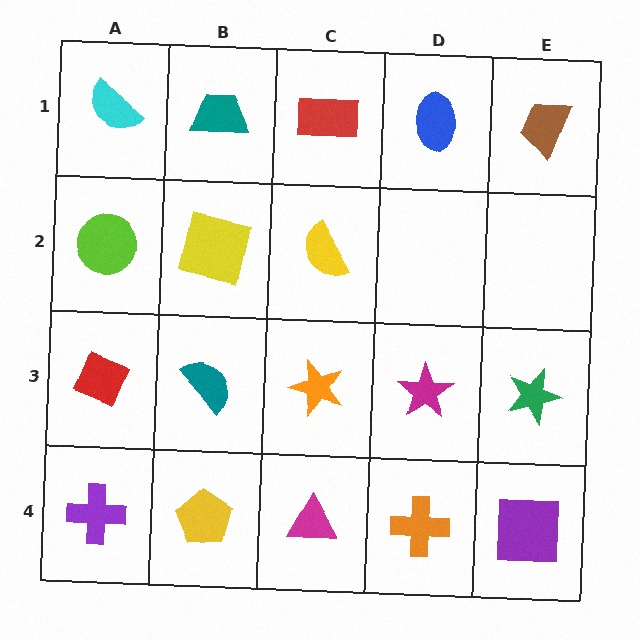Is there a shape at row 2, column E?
No, that cell is empty.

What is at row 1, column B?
A teal trapezoid.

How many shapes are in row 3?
5 shapes.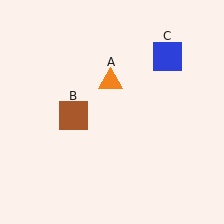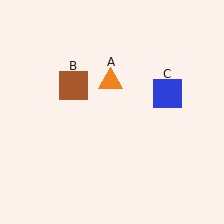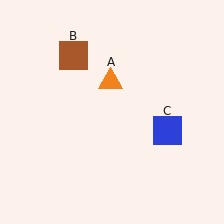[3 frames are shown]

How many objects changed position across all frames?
2 objects changed position: brown square (object B), blue square (object C).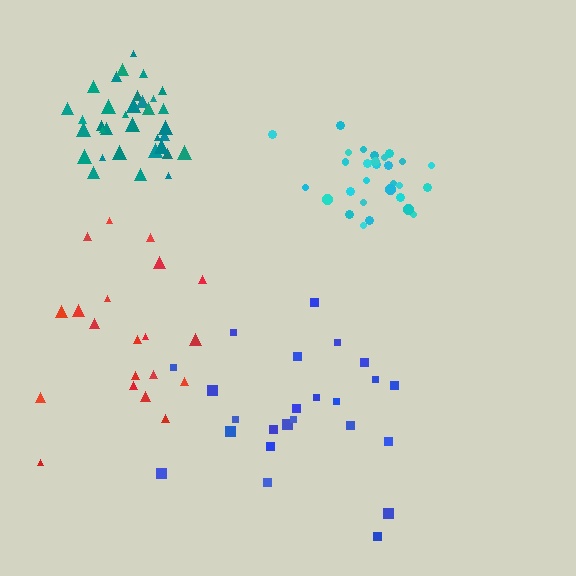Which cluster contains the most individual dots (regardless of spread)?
Teal (35).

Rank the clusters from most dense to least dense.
teal, cyan, blue, red.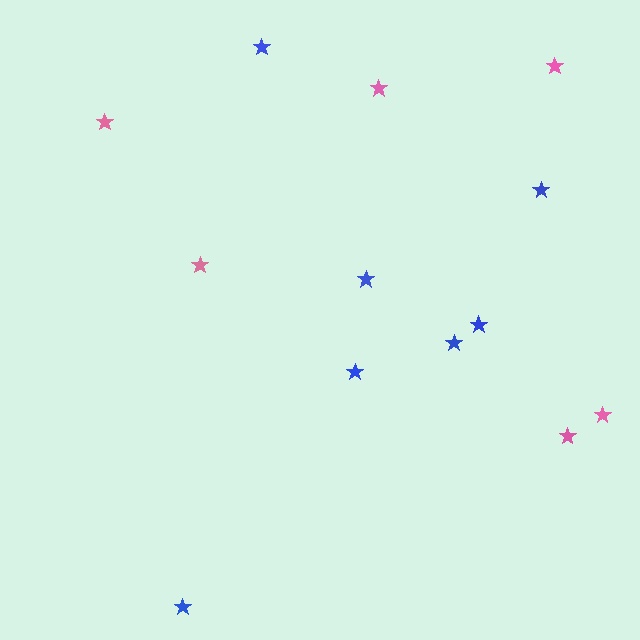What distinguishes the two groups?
There are 2 groups: one group of pink stars (6) and one group of blue stars (7).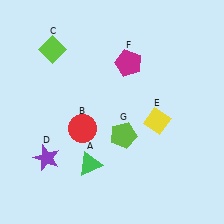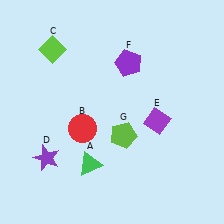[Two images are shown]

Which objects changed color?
E changed from yellow to purple. F changed from magenta to purple.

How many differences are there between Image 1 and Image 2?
There are 2 differences between the two images.